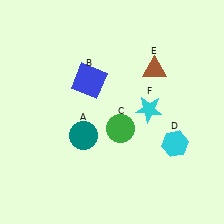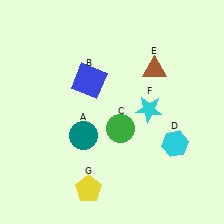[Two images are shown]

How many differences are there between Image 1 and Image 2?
There is 1 difference between the two images.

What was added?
A yellow pentagon (G) was added in Image 2.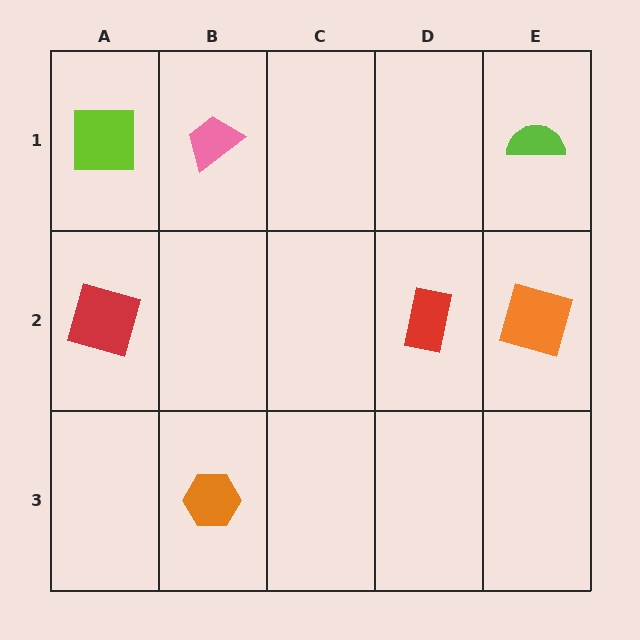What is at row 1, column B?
A pink trapezoid.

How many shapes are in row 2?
3 shapes.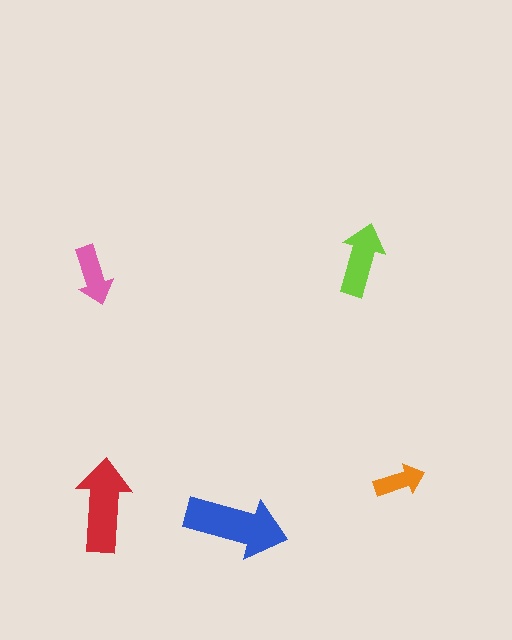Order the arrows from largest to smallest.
the blue one, the red one, the lime one, the pink one, the orange one.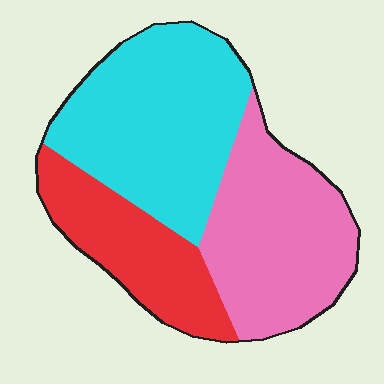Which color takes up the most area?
Cyan, at roughly 40%.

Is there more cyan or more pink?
Cyan.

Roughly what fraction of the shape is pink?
Pink covers around 35% of the shape.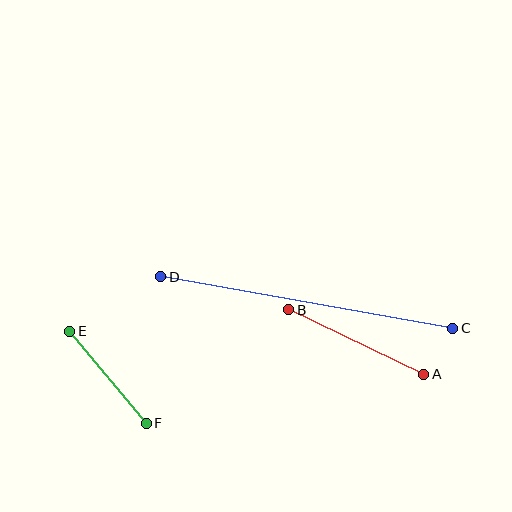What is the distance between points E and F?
The distance is approximately 119 pixels.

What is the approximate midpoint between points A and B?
The midpoint is at approximately (356, 342) pixels.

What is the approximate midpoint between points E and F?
The midpoint is at approximately (108, 377) pixels.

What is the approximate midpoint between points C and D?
The midpoint is at approximately (307, 303) pixels.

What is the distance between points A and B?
The distance is approximately 150 pixels.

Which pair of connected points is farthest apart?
Points C and D are farthest apart.